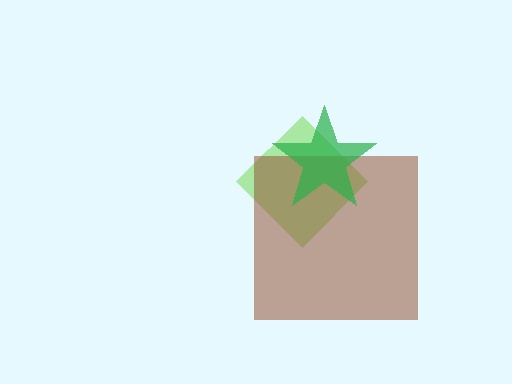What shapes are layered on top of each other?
The layered shapes are: a lime diamond, a brown square, a green star.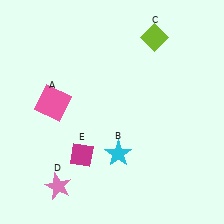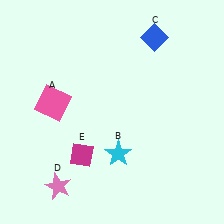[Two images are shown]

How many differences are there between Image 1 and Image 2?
There is 1 difference between the two images.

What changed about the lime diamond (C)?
In Image 1, C is lime. In Image 2, it changed to blue.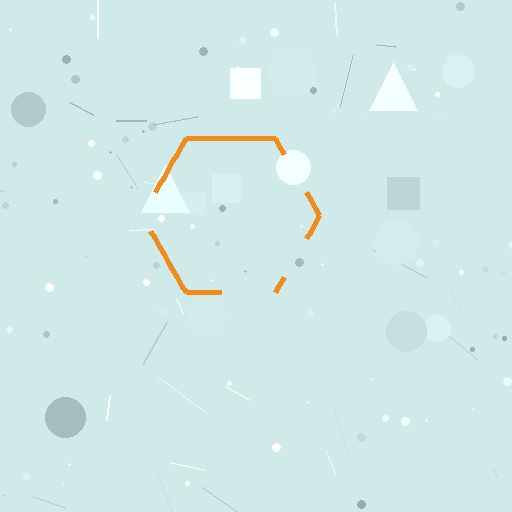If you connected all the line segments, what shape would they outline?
They would outline a hexagon.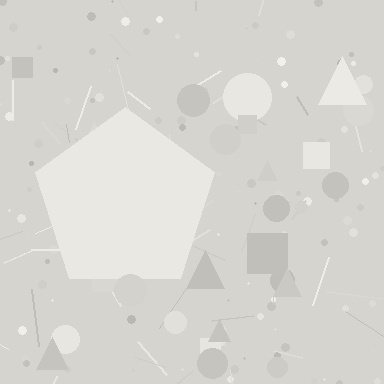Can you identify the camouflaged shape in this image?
The camouflaged shape is a pentagon.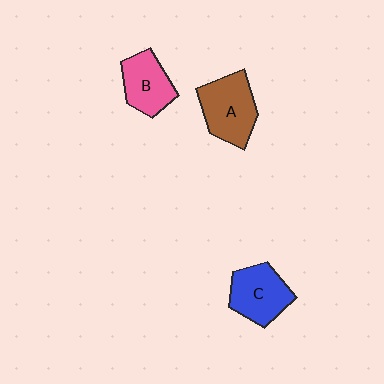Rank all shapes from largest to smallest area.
From largest to smallest: A (brown), C (blue), B (pink).